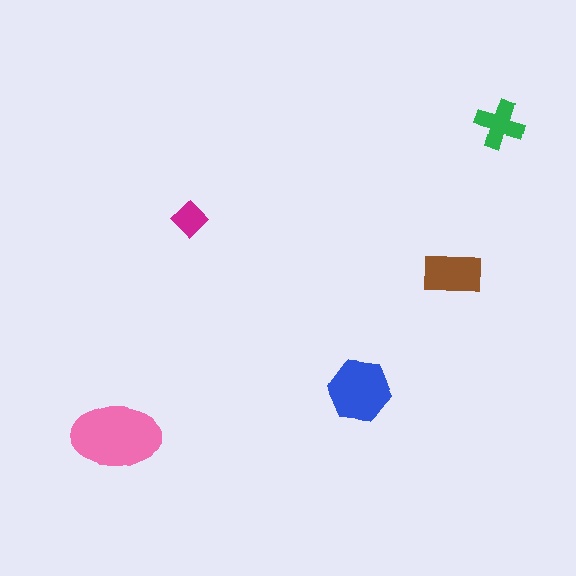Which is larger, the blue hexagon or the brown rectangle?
The blue hexagon.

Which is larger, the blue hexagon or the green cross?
The blue hexagon.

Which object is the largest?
The pink ellipse.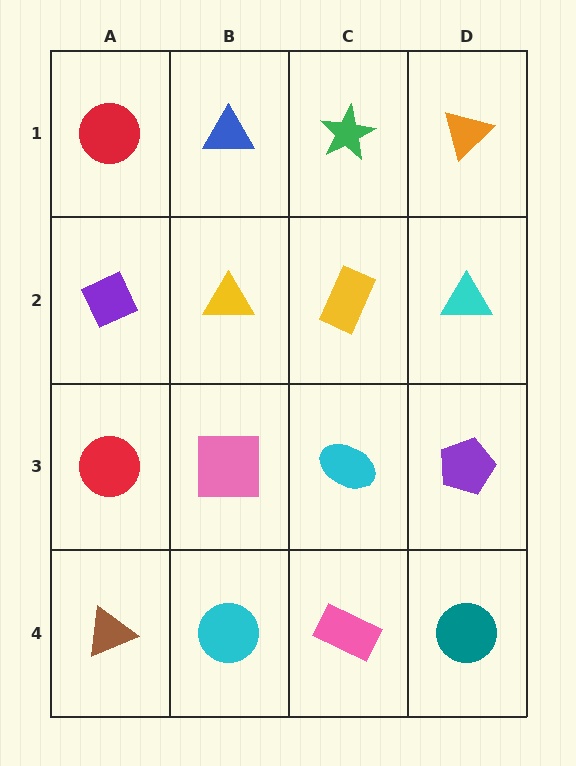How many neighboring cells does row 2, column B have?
4.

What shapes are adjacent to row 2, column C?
A green star (row 1, column C), a cyan ellipse (row 3, column C), a yellow triangle (row 2, column B), a cyan triangle (row 2, column D).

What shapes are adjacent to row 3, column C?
A yellow rectangle (row 2, column C), a pink rectangle (row 4, column C), a pink square (row 3, column B), a purple pentagon (row 3, column D).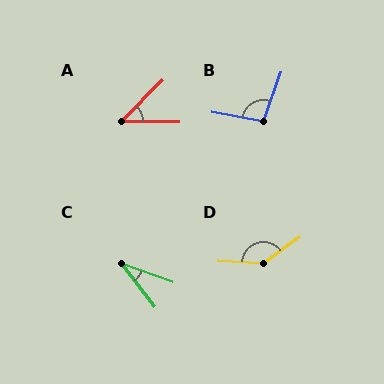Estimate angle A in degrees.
Approximately 45 degrees.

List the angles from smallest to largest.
C (32°), A (45°), B (99°), D (140°).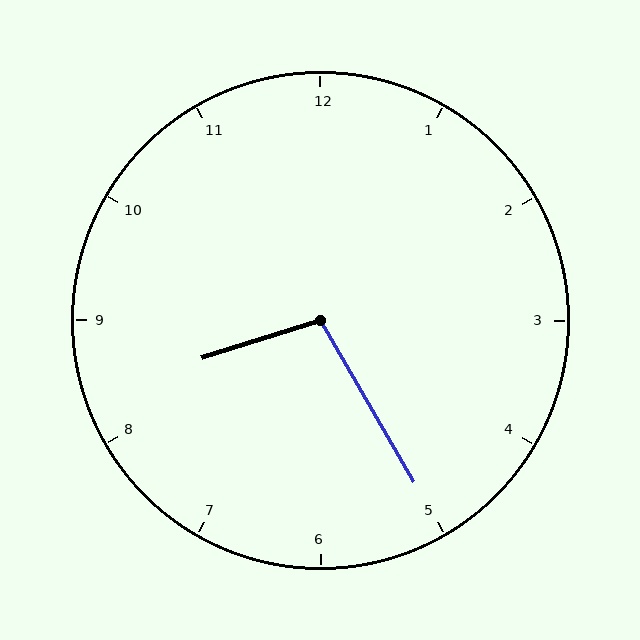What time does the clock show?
8:25.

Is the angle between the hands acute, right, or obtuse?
It is obtuse.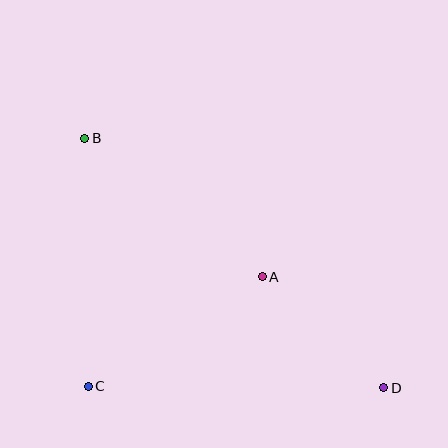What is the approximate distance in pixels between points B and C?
The distance between B and C is approximately 248 pixels.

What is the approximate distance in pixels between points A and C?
The distance between A and C is approximately 206 pixels.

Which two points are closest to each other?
Points A and D are closest to each other.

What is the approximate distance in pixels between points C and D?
The distance between C and D is approximately 295 pixels.